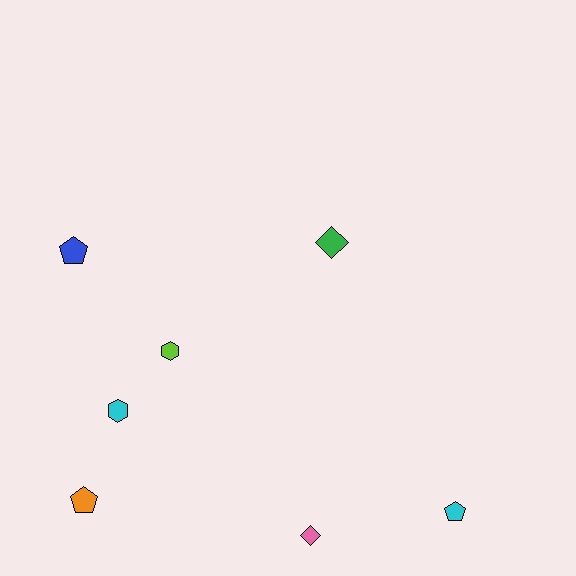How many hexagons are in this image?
There are 2 hexagons.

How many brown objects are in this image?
There are no brown objects.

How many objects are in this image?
There are 7 objects.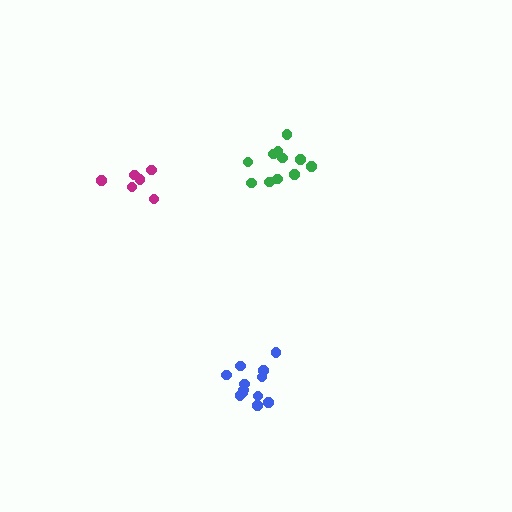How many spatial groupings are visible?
There are 3 spatial groupings.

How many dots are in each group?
Group 1: 6 dots, Group 2: 12 dots, Group 3: 11 dots (29 total).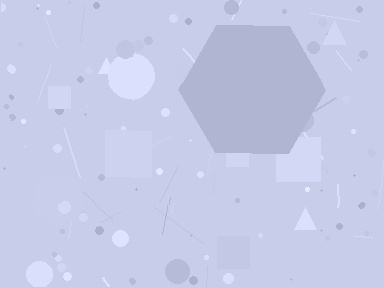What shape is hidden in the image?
A hexagon is hidden in the image.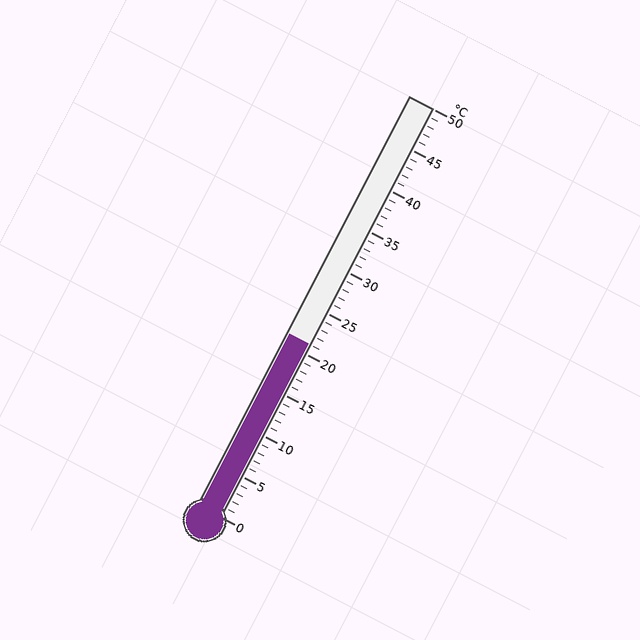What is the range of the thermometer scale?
The thermometer scale ranges from 0°C to 50°C.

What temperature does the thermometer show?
The thermometer shows approximately 21°C.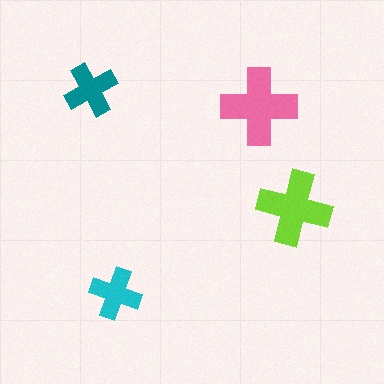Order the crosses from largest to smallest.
the pink one, the lime one, the teal one, the cyan one.